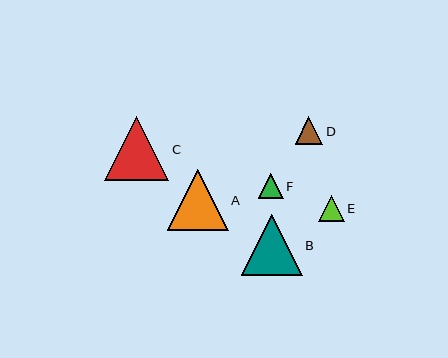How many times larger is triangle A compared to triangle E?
Triangle A is approximately 2.4 times the size of triangle E.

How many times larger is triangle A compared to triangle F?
Triangle A is approximately 2.4 times the size of triangle F.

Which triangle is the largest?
Triangle C is the largest with a size of approximately 64 pixels.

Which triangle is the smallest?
Triangle F is the smallest with a size of approximately 25 pixels.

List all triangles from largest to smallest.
From largest to smallest: C, A, B, D, E, F.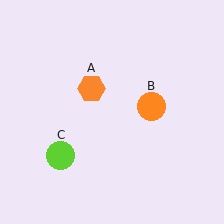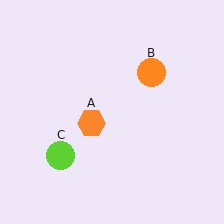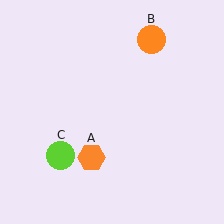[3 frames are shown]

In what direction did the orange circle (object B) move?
The orange circle (object B) moved up.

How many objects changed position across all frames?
2 objects changed position: orange hexagon (object A), orange circle (object B).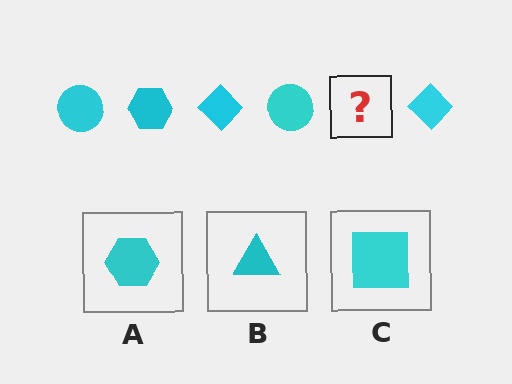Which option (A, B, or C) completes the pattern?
A.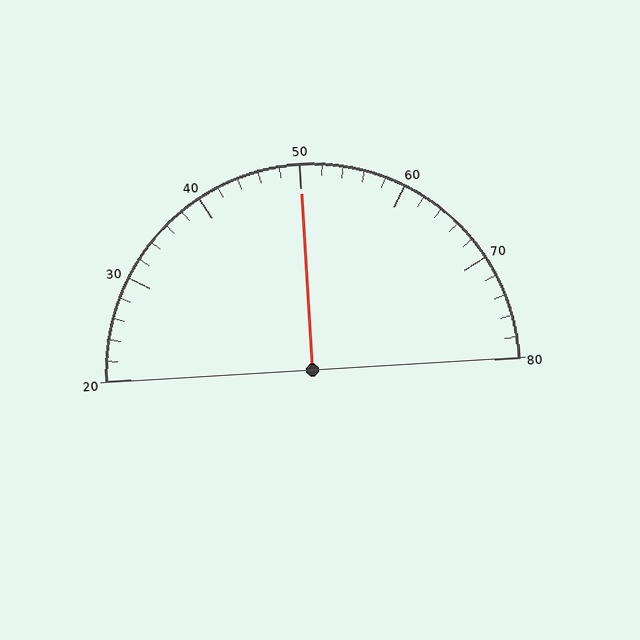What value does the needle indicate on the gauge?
The needle indicates approximately 50.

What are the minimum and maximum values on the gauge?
The gauge ranges from 20 to 80.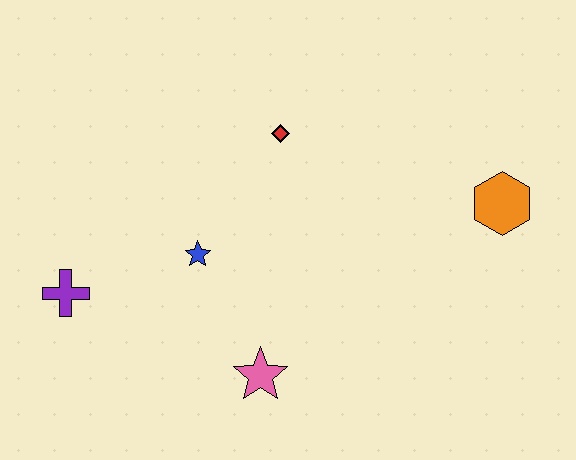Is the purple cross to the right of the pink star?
No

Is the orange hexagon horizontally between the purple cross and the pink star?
No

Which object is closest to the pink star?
The blue star is closest to the pink star.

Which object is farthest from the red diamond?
The purple cross is farthest from the red diamond.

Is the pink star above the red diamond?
No